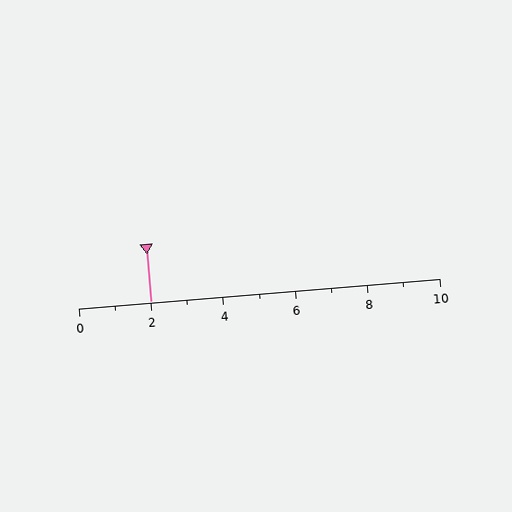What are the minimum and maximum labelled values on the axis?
The axis runs from 0 to 10.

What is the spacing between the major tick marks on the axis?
The major ticks are spaced 2 apart.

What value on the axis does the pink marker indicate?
The marker indicates approximately 2.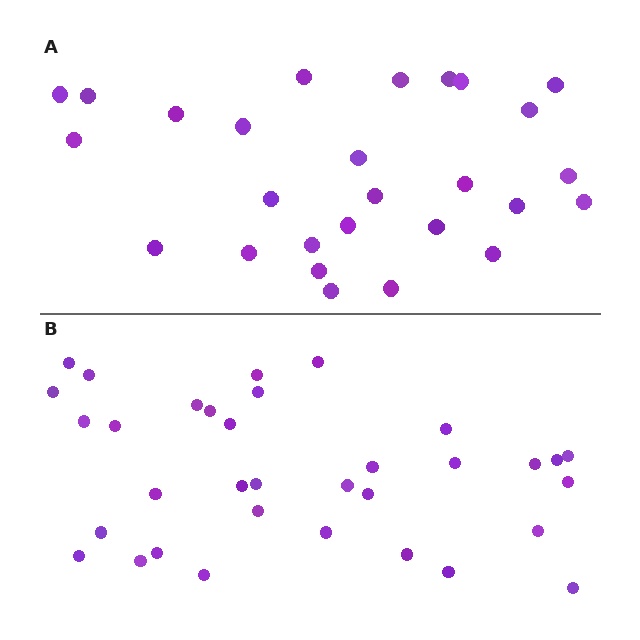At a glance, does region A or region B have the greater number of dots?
Region B (the bottom region) has more dots.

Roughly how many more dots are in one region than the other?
Region B has roughly 8 or so more dots than region A.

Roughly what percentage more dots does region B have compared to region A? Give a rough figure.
About 25% more.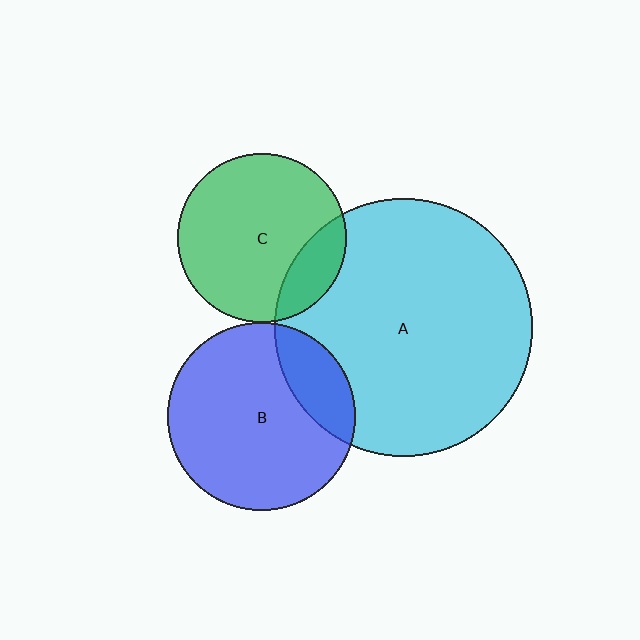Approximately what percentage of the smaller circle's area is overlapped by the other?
Approximately 20%.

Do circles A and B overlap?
Yes.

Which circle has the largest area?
Circle A (cyan).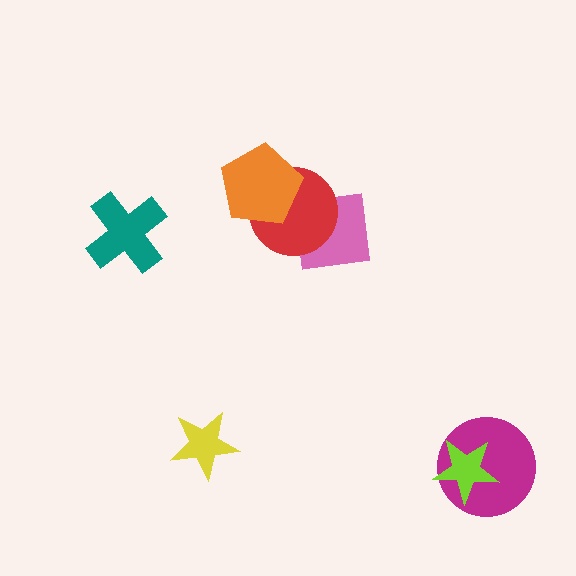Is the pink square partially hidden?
Yes, it is partially covered by another shape.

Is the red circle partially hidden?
Yes, it is partially covered by another shape.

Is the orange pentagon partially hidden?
No, no other shape covers it.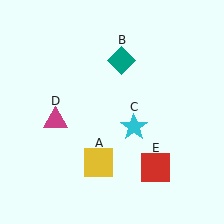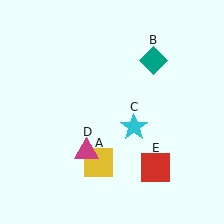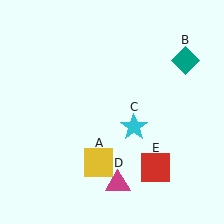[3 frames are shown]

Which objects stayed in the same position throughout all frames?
Yellow square (object A) and cyan star (object C) and red square (object E) remained stationary.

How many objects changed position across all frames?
2 objects changed position: teal diamond (object B), magenta triangle (object D).